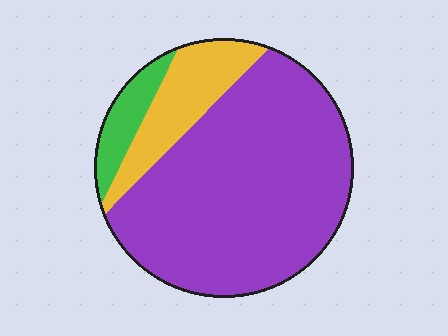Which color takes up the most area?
Purple, at roughly 75%.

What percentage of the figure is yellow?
Yellow takes up about one sixth (1/6) of the figure.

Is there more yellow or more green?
Yellow.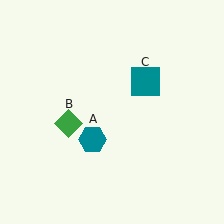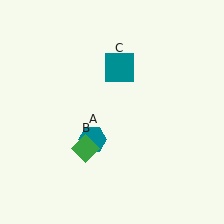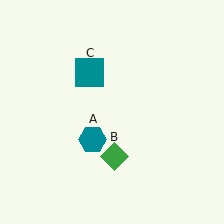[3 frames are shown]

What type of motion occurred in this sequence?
The green diamond (object B), teal square (object C) rotated counterclockwise around the center of the scene.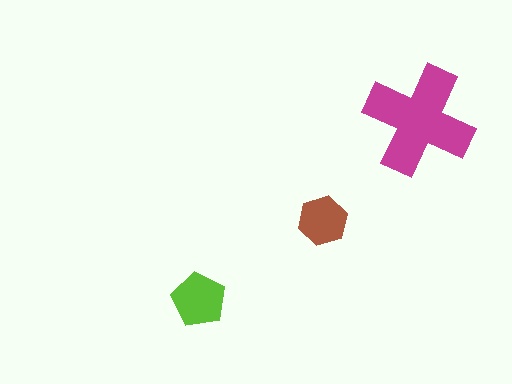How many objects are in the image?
There are 3 objects in the image.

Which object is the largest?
The magenta cross.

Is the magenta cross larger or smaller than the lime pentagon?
Larger.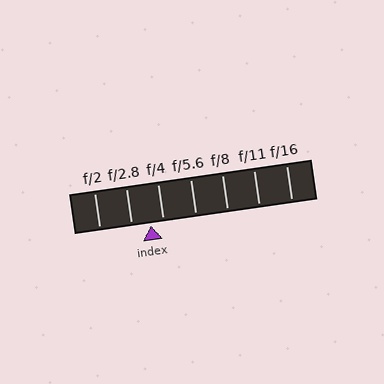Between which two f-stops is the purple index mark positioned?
The index mark is between f/2.8 and f/4.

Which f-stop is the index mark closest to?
The index mark is closest to f/4.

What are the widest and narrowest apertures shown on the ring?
The widest aperture shown is f/2 and the narrowest is f/16.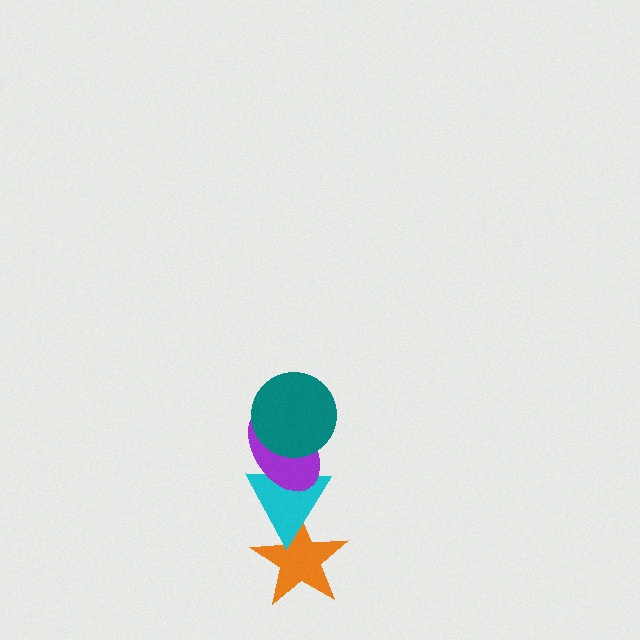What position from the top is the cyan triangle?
The cyan triangle is 3rd from the top.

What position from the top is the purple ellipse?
The purple ellipse is 2nd from the top.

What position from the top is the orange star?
The orange star is 4th from the top.